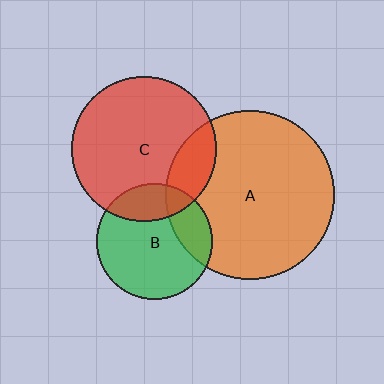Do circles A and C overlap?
Yes.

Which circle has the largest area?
Circle A (orange).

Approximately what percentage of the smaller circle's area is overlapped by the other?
Approximately 20%.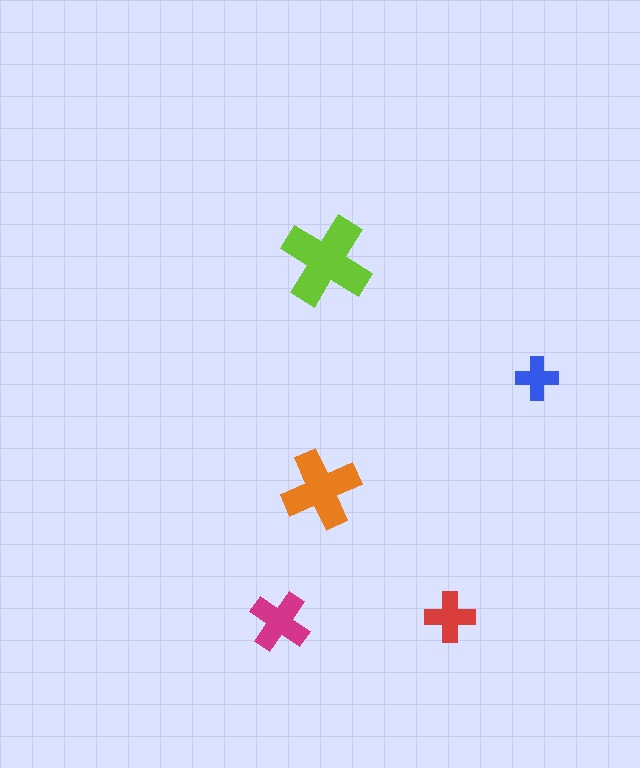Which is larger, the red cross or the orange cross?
The orange one.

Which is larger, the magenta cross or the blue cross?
The magenta one.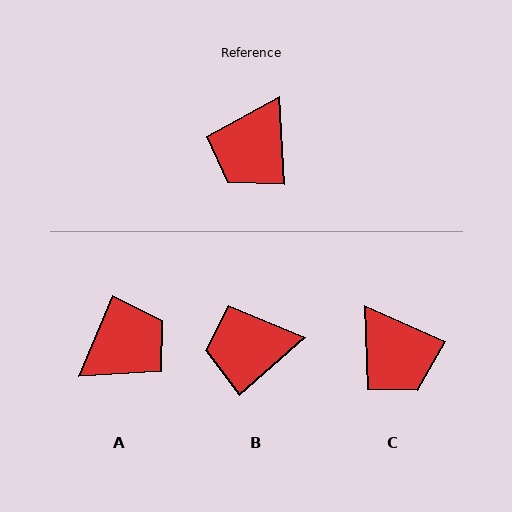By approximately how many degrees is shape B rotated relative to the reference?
Approximately 51 degrees clockwise.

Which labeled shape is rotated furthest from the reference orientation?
A, about 155 degrees away.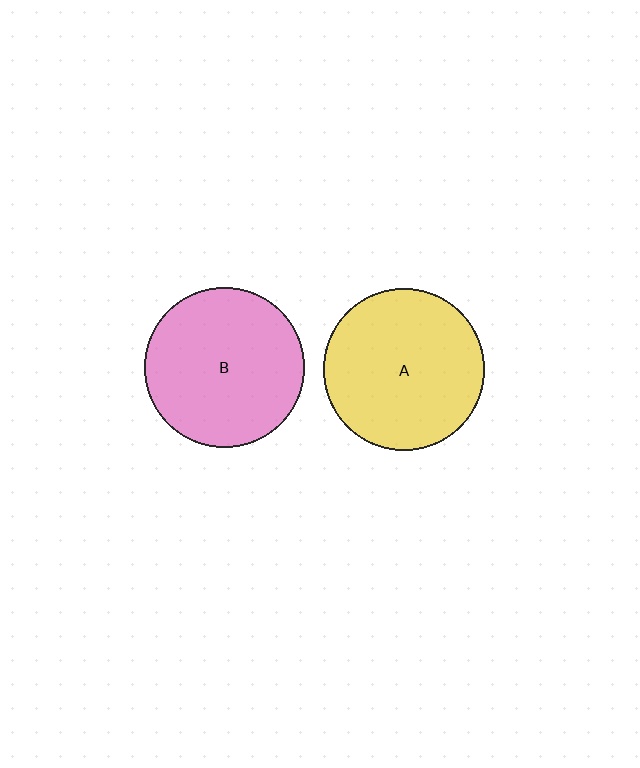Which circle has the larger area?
Circle A (yellow).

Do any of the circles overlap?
No, none of the circles overlap.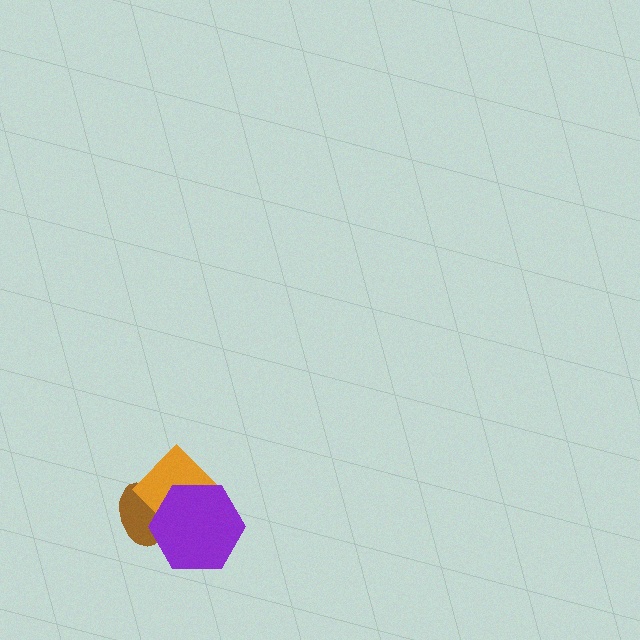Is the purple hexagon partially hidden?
No, no other shape covers it.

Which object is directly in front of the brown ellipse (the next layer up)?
The orange diamond is directly in front of the brown ellipse.